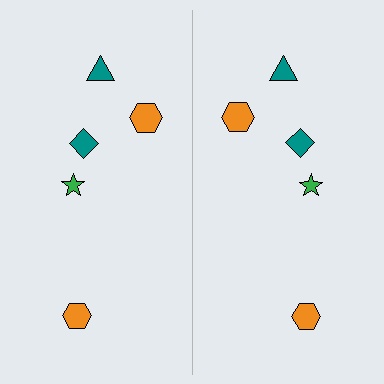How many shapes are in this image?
There are 10 shapes in this image.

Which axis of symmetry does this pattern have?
The pattern has a vertical axis of symmetry running through the center of the image.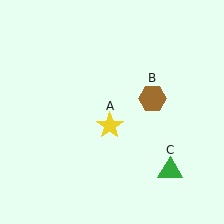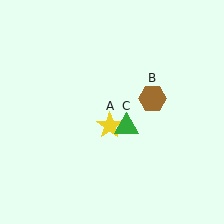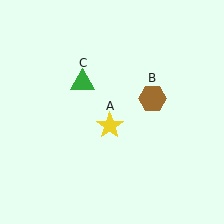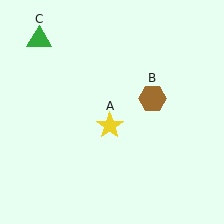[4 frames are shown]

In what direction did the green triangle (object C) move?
The green triangle (object C) moved up and to the left.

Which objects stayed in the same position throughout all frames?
Yellow star (object A) and brown hexagon (object B) remained stationary.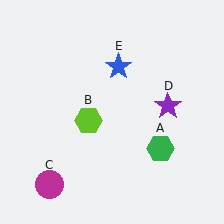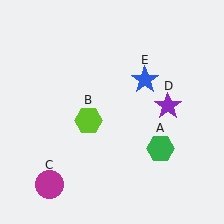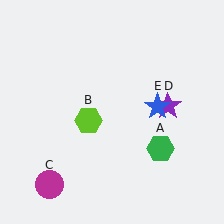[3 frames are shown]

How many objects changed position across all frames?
1 object changed position: blue star (object E).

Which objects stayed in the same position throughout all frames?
Green hexagon (object A) and lime hexagon (object B) and magenta circle (object C) and purple star (object D) remained stationary.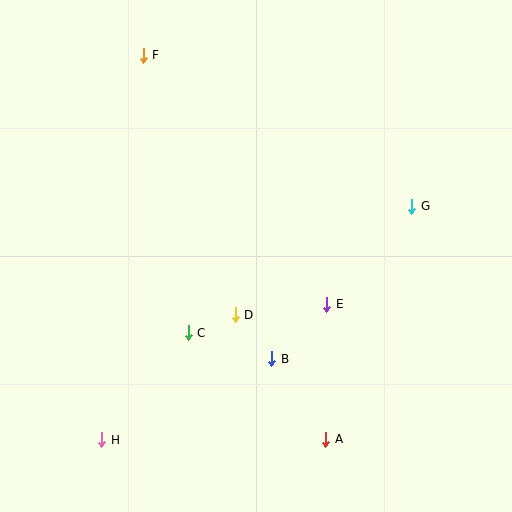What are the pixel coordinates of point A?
Point A is at (326, 439).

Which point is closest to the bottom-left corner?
Point H is closest to the bottom-left corner.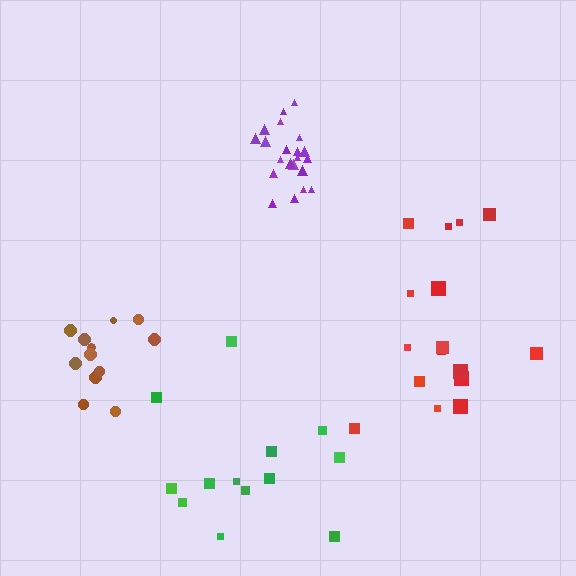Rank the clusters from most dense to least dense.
purple, brown, green, red.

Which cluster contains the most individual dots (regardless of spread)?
Purple (21).